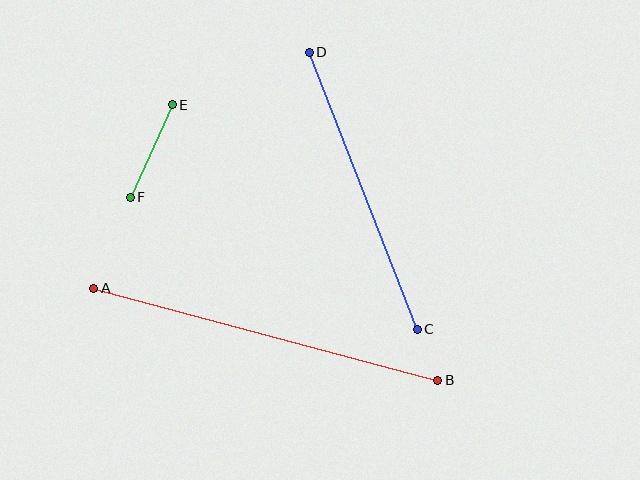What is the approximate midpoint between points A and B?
The midpoint is at approximately (266, 334) pixels.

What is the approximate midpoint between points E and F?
The midpoint is at approximately (151, 151) pixels.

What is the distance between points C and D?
The distance is approximately 297 pixels.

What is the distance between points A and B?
The distance is approximately 356 pixels.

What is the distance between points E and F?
The distance is approximately 102 pixels.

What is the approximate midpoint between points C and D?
The midpoint is at approximately (363, 191) pixels.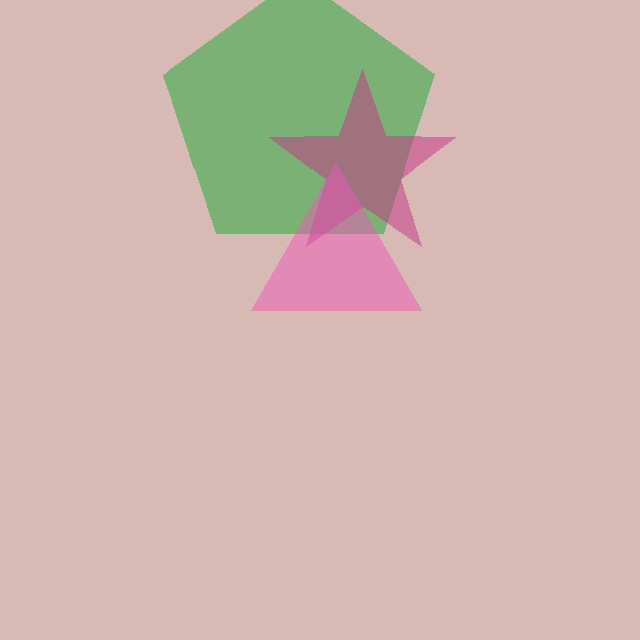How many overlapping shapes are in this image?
There are 3 overlapping shapes in the image.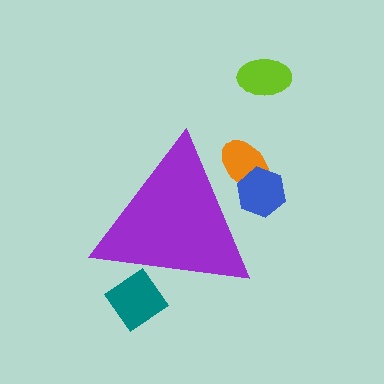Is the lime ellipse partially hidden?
No, the lime ellipse is fully visible.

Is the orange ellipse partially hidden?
Yes, the orange ellipse is partially hidden behind the purple triangle.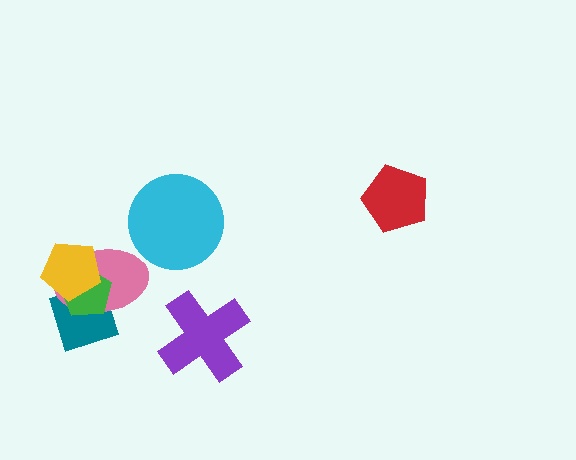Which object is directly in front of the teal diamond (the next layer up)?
The pink ellipse is directly in front of the teal diamond.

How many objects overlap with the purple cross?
0 objects overlap with the purple cross.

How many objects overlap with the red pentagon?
0 objects overlap with the red pentagon.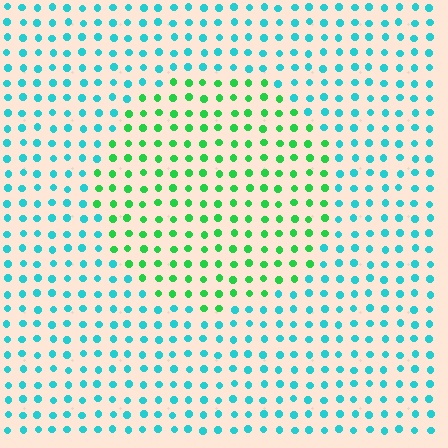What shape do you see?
I see a circle.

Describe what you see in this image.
The image is filled with small cyan elements in a uniform arrangement. A circle-shaped region is visible where the elements are tinted to a slightly different hue, forming a subtle color boundary.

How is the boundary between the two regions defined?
The boundary is defined purely by a slight shift in hue (about 49 degrees). Spacing, size, and orientation are identical on both sides.